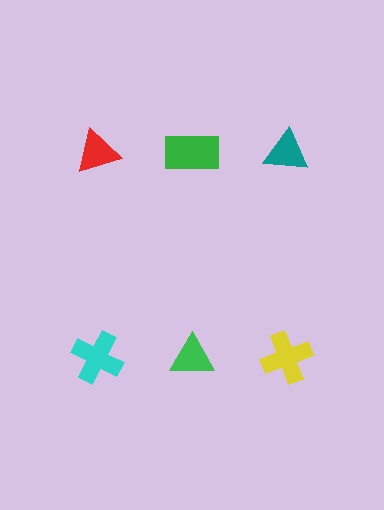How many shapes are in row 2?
3 shapes.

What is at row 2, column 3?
A yellow cross.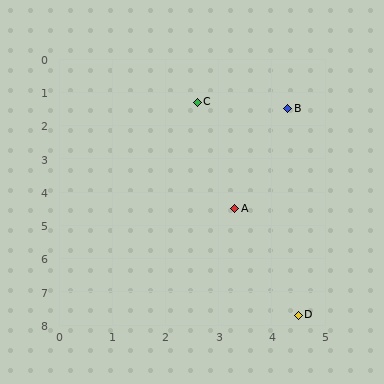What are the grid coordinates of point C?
Point C is at approximately (2.6, 1.3).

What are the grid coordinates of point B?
Point B is at approximately (4.3, 1.5).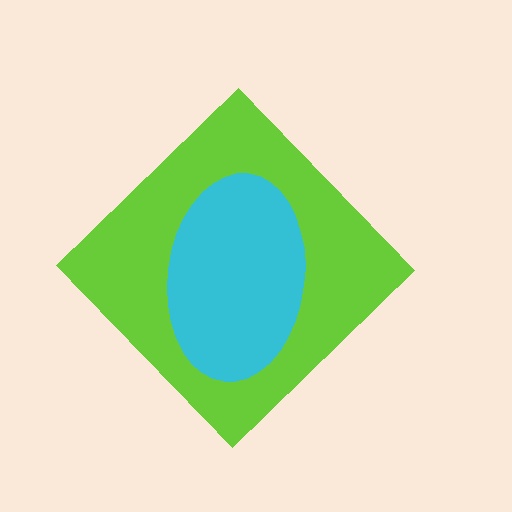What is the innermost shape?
The cyan ellipse.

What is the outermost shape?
The lime diamond.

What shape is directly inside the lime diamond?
The cyan ellipse.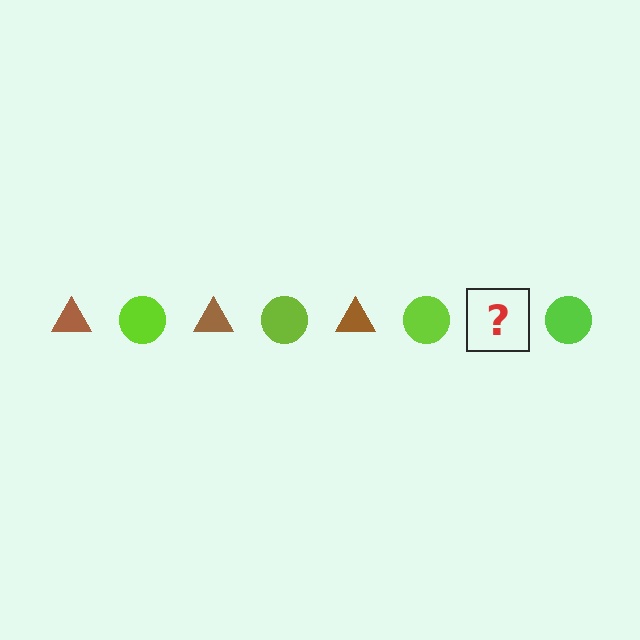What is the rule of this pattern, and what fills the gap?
The rule is that the pattern alternates between brown triangle and lime circle. The gap should be filled with a brown triangle.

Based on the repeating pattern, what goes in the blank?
The blank should be a brown triangle.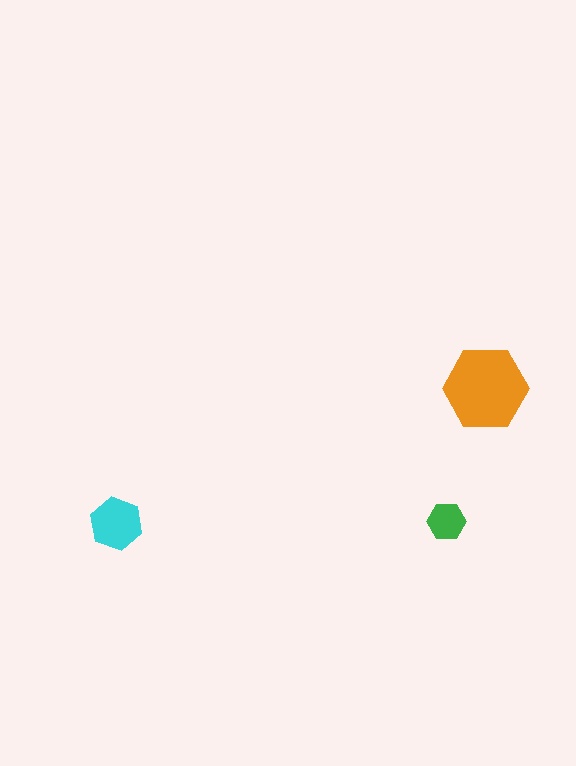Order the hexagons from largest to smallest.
the orange one, the cyan one, the green one.